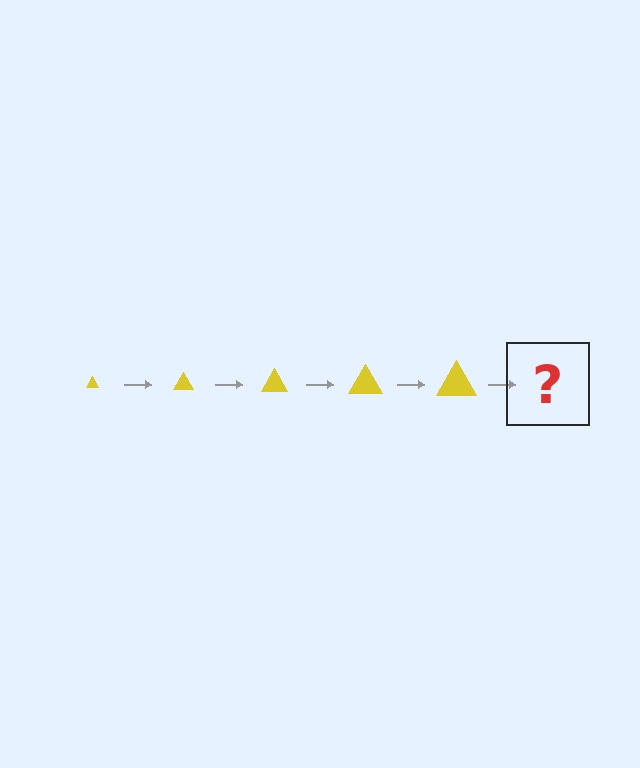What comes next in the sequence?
The next element should be a yellow triangle, larger than the previous one.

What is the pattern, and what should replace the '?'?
The pattern is that the triangle gets progressively larger each step. The '?' should be a yellow triangle, larger than the previous one.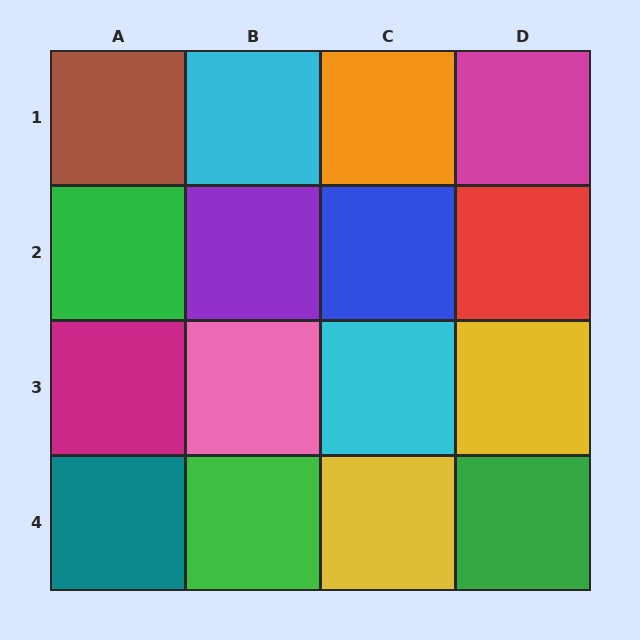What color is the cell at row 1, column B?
Cyan.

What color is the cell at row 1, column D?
Magenta.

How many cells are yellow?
2 cells are yellow.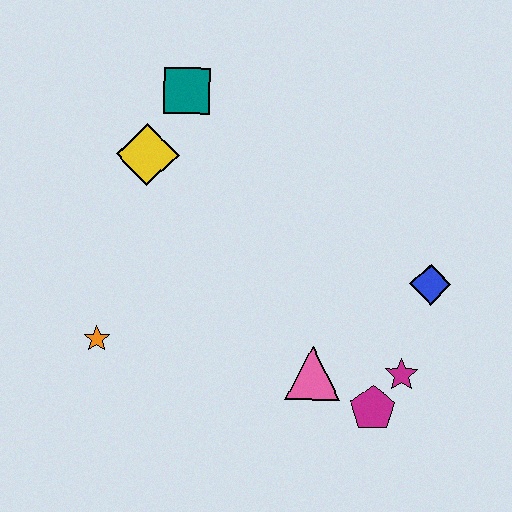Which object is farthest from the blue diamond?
The orange star is farthest from the blue diamond.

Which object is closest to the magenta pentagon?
The magenta star is closest to the magenta pentagon.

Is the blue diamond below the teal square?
Yes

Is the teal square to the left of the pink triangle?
Yes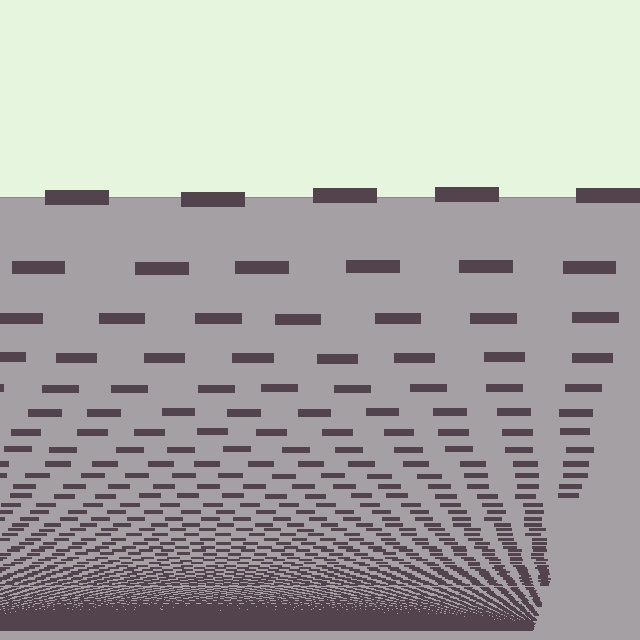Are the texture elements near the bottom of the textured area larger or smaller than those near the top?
Smaller. The gradient is inverted — elements near the bottom are smaller and denser.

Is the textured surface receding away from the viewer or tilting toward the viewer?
The surface appears to tilt toward the viewer. Texture elements get larger and sparser toward the top.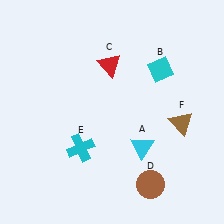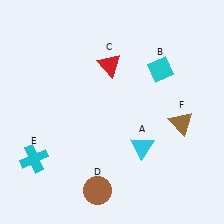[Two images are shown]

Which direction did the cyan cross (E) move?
The cyan cross (E) moved left.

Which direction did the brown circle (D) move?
The brown circle (D) moved left.